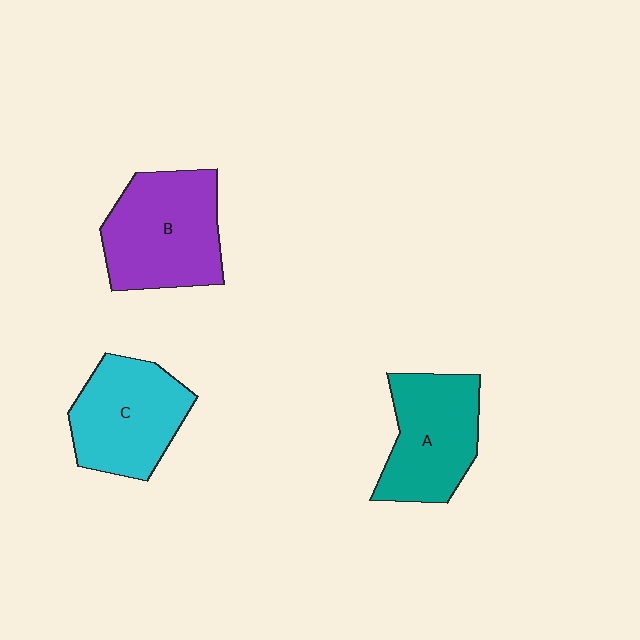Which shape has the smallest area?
Shape A (teal).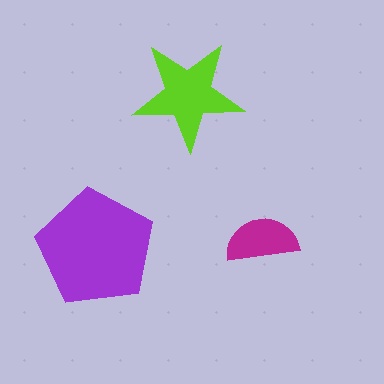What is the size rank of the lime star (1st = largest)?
2nd.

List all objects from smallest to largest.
The magenta semicircle, the lime star, the purple pentagon.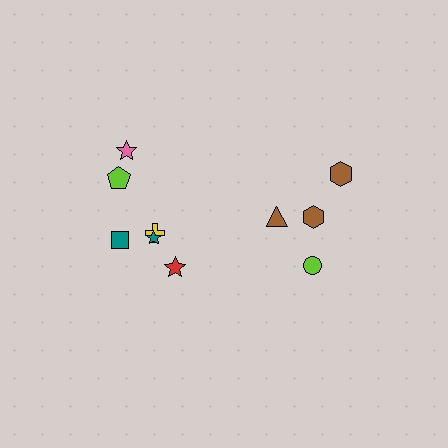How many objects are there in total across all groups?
There are 10 objects.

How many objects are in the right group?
There are 4 objects.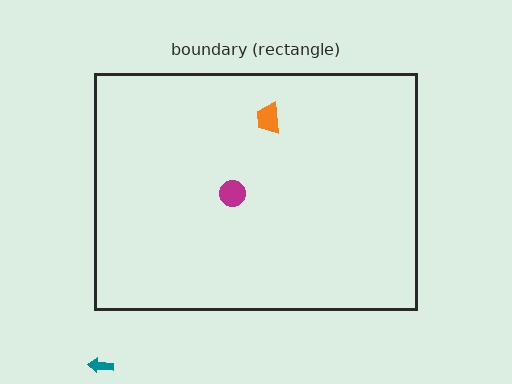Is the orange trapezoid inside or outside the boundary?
Inside.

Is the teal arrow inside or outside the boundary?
Outside.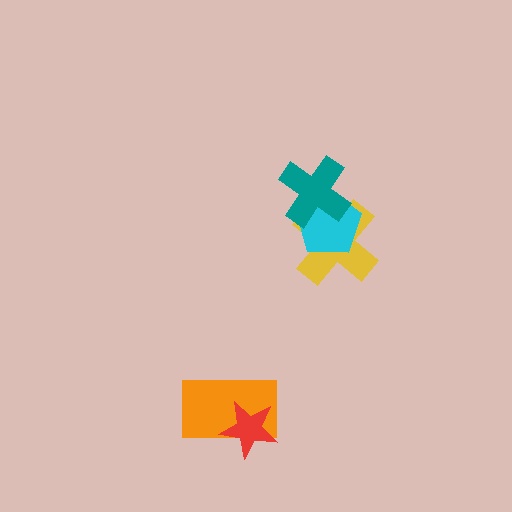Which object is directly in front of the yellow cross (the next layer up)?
The cyan pentagon is directly in front of the yellow cross.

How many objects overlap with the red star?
1 object overlaps with the red star.